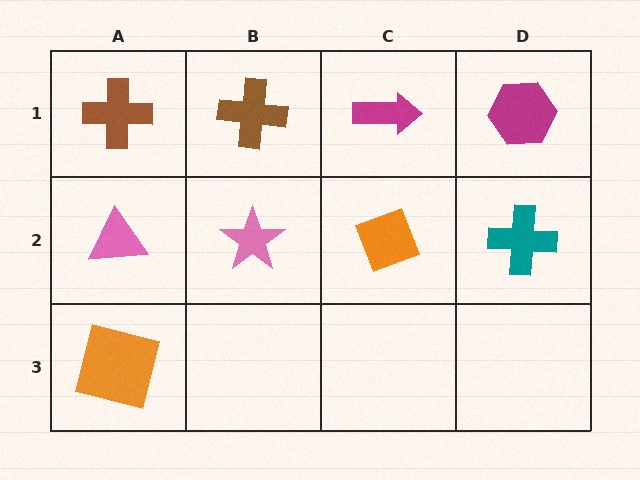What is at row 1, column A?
A brown cross.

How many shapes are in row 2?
4 shapes.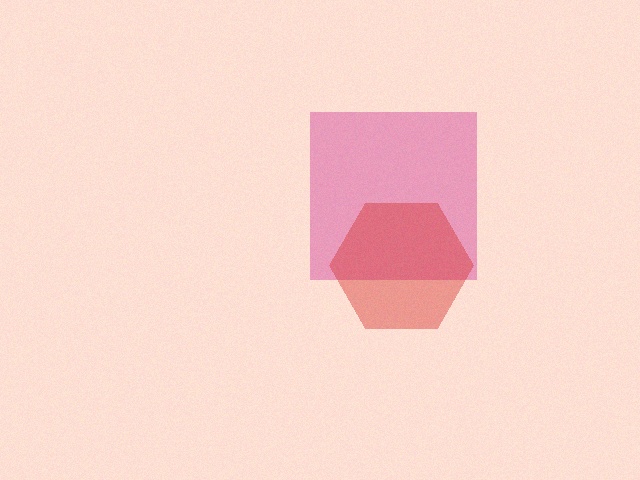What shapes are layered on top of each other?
The layered shapes are: a magenta square, a red hexagon.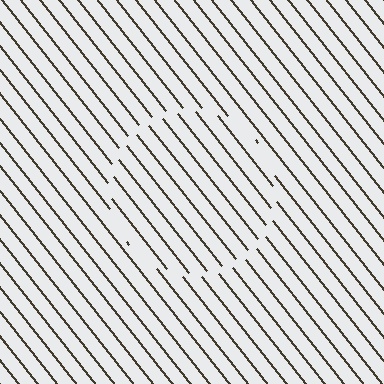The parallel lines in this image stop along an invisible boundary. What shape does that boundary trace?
An illusory circle. The interior of the shape contains the same grating, shifted by half a period — the contour is defined by the phase discontinuity where line-ends from the inner and outer gratings abut.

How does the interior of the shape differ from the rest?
The interior of the shape contains the same grating, shifted by half a period — the contour is defined by the phase discontinuity where line-ends from the inner and outer gratings abut.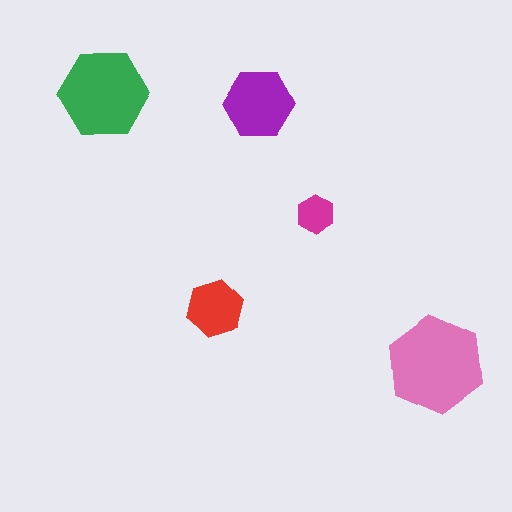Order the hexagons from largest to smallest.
the pink one, the green one, the purple one, the red one, the magenta one.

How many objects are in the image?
There are 5 objects in the image.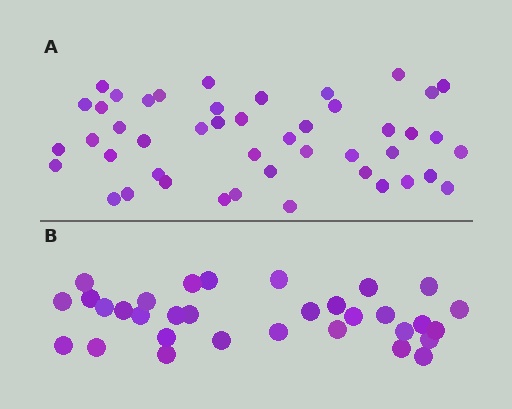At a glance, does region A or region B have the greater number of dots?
Region A (the top region) has more dots.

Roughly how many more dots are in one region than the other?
Region A has approximately 15 more dots than region B.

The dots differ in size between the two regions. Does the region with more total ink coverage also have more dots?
No. Region B has more total ink coverage because its dots are larger, but region A actually contains more individual dots. Total area can be misleading — the number of items is what matters here.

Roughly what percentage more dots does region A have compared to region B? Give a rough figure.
About 45% more.